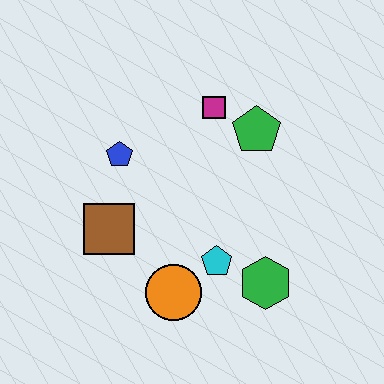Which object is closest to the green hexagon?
The cyan pentagon is closest to the green hexagon.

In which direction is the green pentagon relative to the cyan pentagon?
The green pentagon is above the cyan pentagon.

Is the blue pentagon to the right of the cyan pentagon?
No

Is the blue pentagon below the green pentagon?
Yes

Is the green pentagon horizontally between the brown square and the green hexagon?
Yes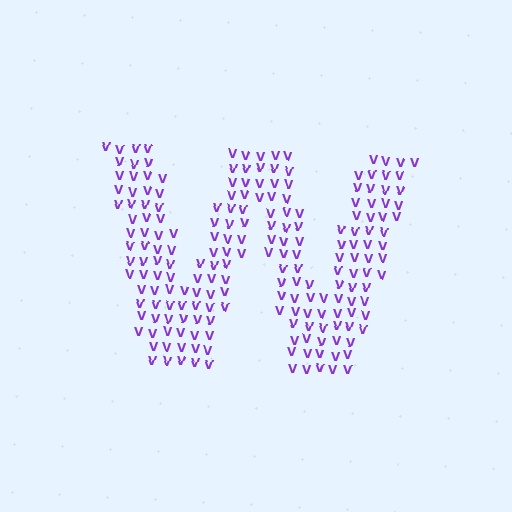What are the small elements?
The small elements are letter V's.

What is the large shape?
The large shape is the letter W.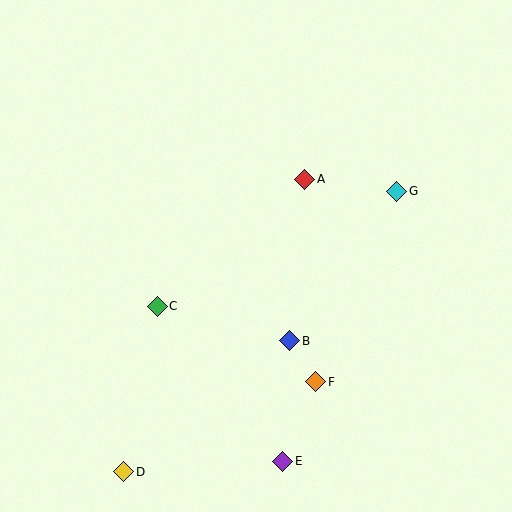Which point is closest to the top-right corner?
Point G is closest to the top-right corner.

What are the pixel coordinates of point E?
Point E is at (283, 461).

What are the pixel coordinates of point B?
Point B is at (290, 341).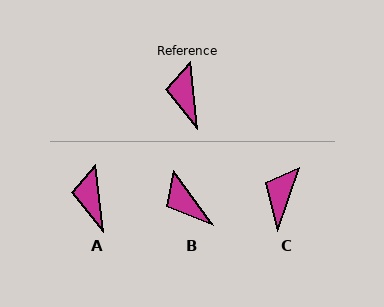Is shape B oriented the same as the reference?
No, it is off by about 30 degrees.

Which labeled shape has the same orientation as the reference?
A.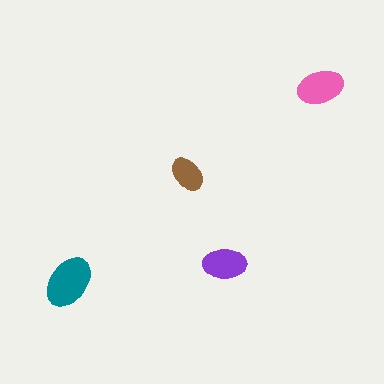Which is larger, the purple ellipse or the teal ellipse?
The teal one.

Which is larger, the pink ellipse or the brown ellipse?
The pink one.